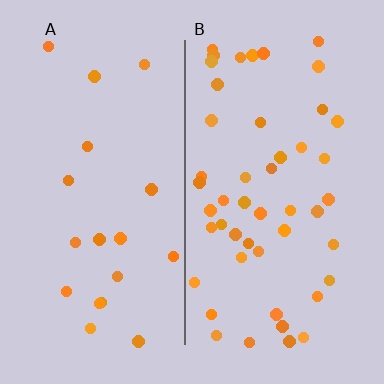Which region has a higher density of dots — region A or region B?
B (the right).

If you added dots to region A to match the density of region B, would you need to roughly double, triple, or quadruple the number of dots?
Approximately triple.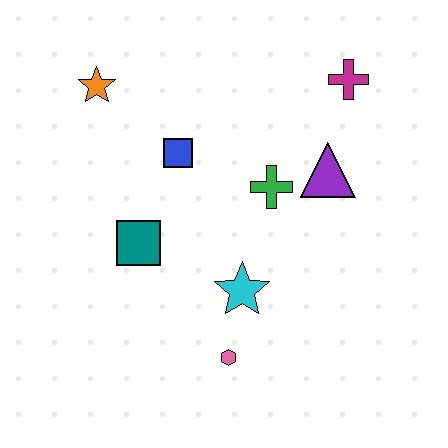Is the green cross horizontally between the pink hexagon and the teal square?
No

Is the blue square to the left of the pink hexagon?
Yes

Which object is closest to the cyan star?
The pink hexagon is closest to the cyan star.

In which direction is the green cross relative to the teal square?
The green cross is to the right of the teal square.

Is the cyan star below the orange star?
Yes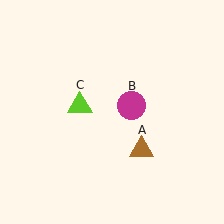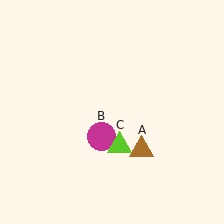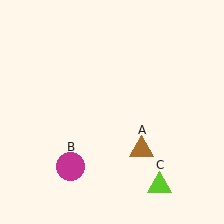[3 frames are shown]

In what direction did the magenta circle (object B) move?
The magenta circle (object B) moved down and to the left.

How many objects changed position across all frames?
2 objects changed position: magenta circle (object B), lime triangle (object C).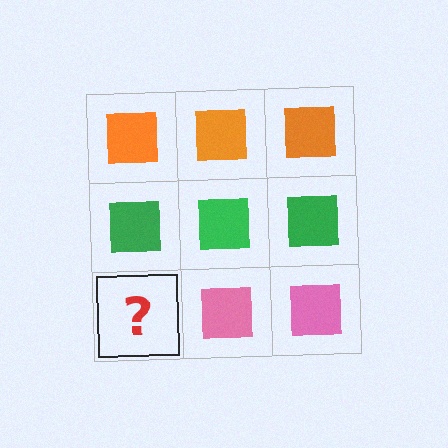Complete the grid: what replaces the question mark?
The question mark should be replaced with a pink square.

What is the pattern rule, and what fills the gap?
The rule is that each row has a consistent color. The gap should be filled with a pink square.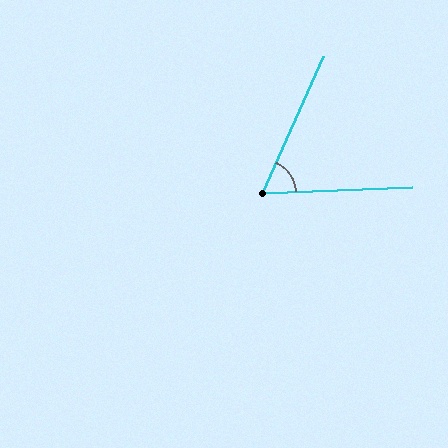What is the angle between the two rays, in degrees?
Approximately 64 degrees.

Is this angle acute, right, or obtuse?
It is acute.